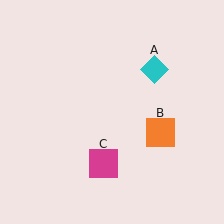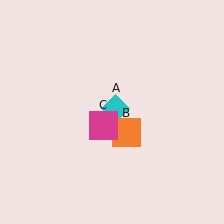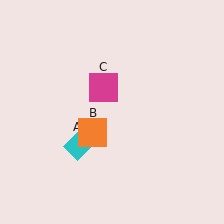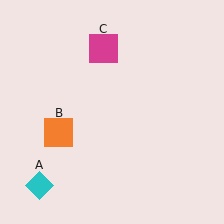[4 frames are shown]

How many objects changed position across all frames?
3 objects changed position: cyan diamond (object A), orange square (object B), magenta square (object C).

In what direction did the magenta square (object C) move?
The magenta square (object C) moved up.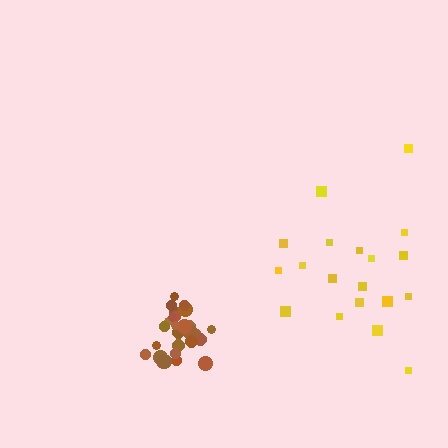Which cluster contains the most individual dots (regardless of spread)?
Brown (27).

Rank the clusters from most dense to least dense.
brown, yellow.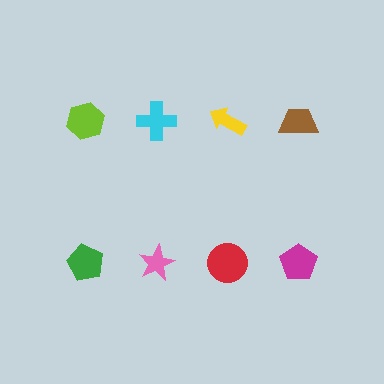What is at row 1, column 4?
A brown trapezoid.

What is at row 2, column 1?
A green pentagon.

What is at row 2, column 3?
A red circle.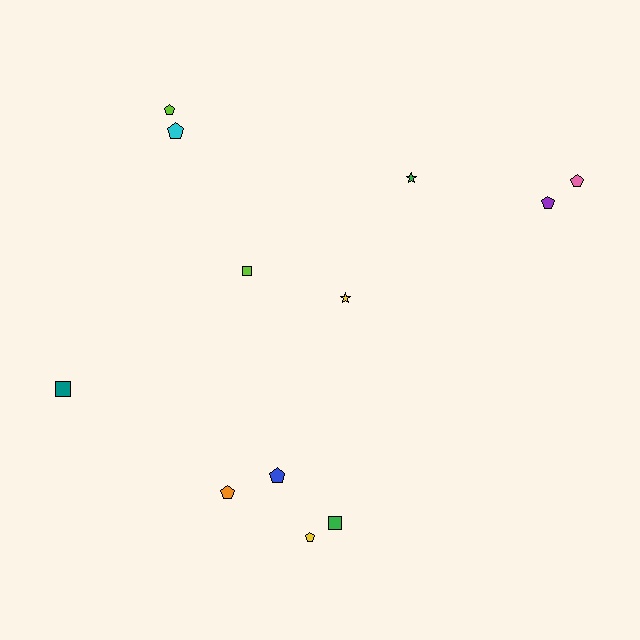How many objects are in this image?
There are 12 objects.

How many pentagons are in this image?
There are 7 pentagons.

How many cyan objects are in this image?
There is 1 cyan object.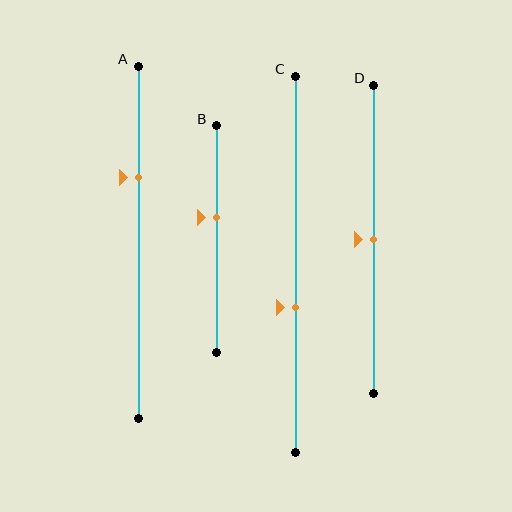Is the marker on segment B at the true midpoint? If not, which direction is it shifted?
No, the marker on segment B is shifted upward by about 10% of the segment length.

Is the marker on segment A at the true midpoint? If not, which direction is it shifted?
No, the marker on segment A is shifted upward by about 19% of the segment length.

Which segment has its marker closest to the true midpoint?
Segment D has its marker closest to the true midpoint.